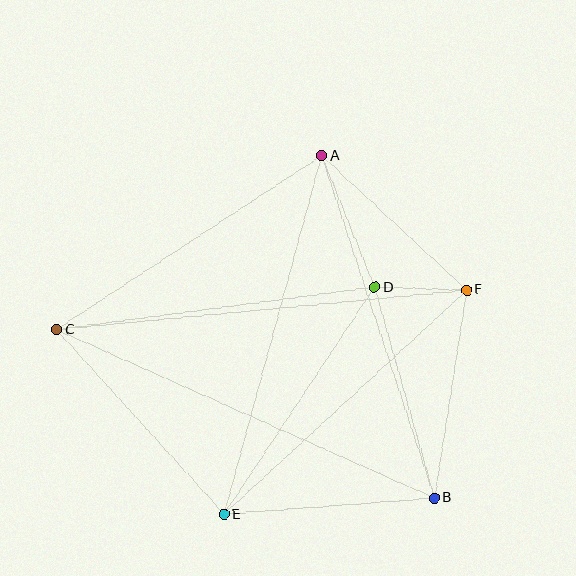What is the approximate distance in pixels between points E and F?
The distance between E and F is approximately 331 pixels.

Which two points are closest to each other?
Points D and F are closest to each other.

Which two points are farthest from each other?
Points B and C are farthest from each other.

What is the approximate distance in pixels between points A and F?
The distance between A and F is approximately 197 pixels.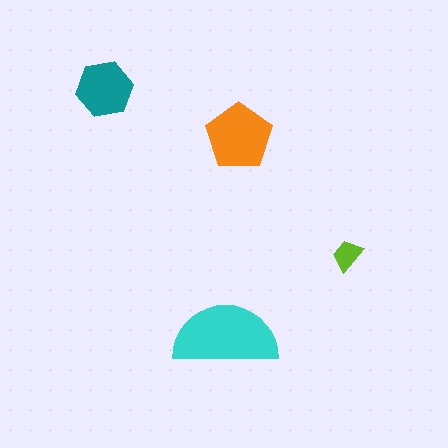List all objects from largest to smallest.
The cyan semicircle, the orange pentagon, the teal hexagon, the lime trapezoid.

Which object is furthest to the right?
The lime trapezoid is rightmost.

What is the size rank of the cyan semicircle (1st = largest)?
1st.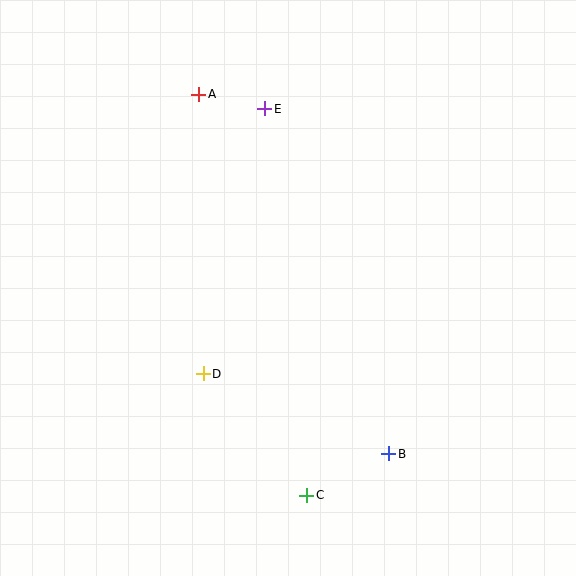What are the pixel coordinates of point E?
Point E is at (265, 109).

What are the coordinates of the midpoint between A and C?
The midpoint between A and C is at (253, 295).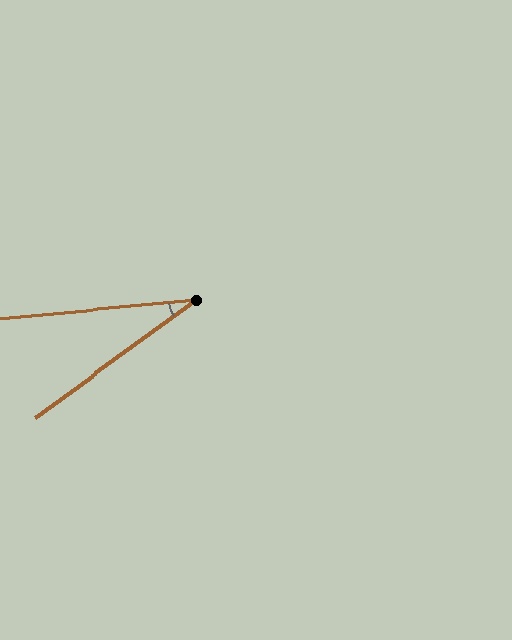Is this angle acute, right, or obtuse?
It is acute.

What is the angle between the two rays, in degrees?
Approximately 30 degrees.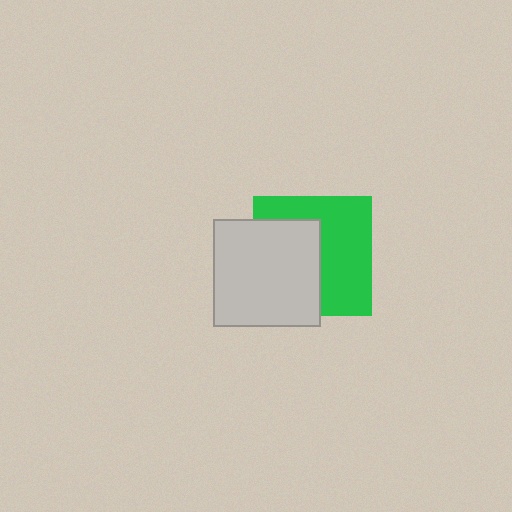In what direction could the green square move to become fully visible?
The green square could move right. That would shift it out from behind the light gray square entirely.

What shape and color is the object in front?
The object in front is a light gray square.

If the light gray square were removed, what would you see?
You would see the complete green square.